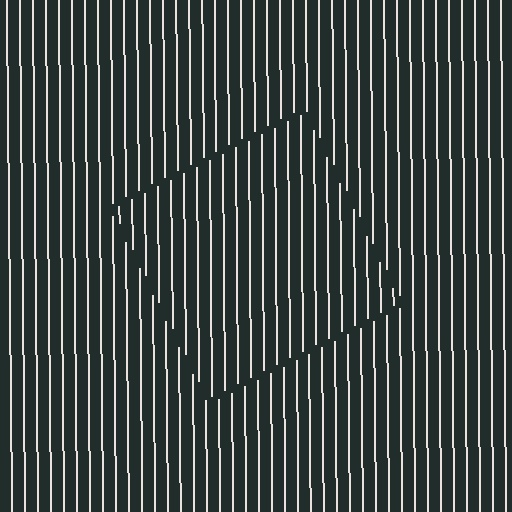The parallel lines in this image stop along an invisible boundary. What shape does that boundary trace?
An illusory square. The interior of the shape contains the same grating, shifted by half a period — the contour is defined by the phase discontinuity where line-ends from the inner and outer gratings abut.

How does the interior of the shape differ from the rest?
The interior of the shape contains the same grating, shifted by half a period — the contour is defined by the phase discontinuity where line-ends from the inner and outer gratings abut.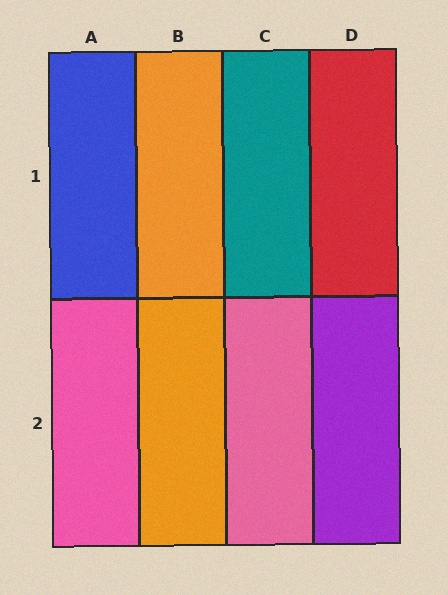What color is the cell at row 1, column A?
Blue.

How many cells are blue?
1 cell is blue.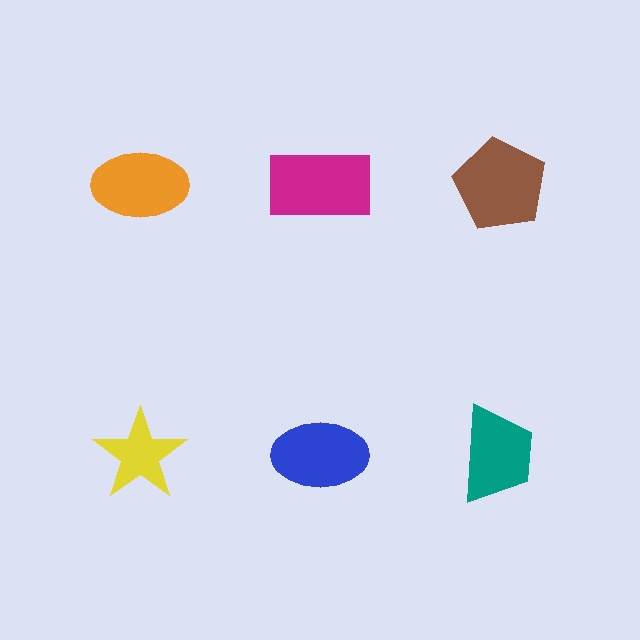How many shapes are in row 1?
3 shapes.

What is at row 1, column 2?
A magenta rectangle.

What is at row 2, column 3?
A teal trapezoid.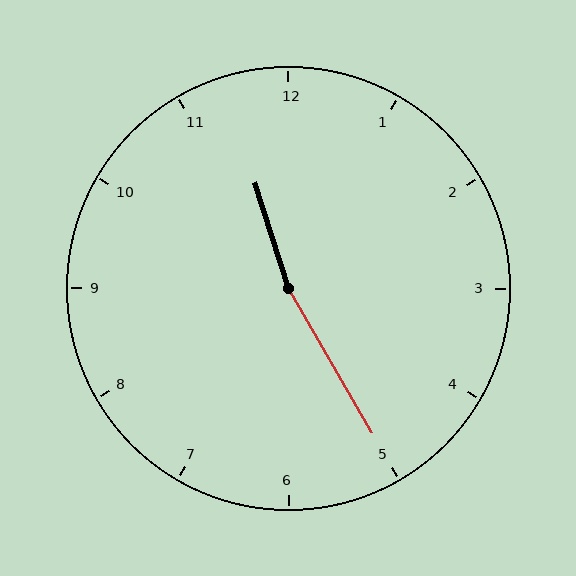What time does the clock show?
11:25.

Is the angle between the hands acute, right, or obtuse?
It is obtuse.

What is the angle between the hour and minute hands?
Approximately 168 degrees.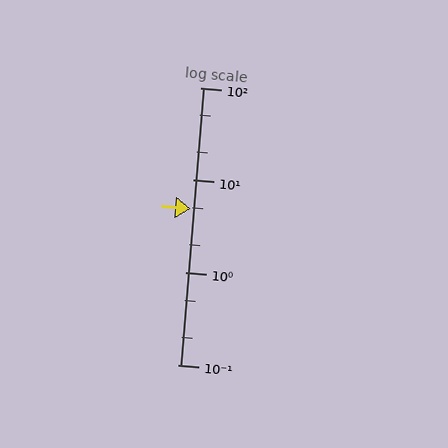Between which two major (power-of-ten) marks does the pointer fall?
The pointer is between 1 and 10.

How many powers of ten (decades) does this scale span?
The scale spans 3 decades, from 0.1 to 100.